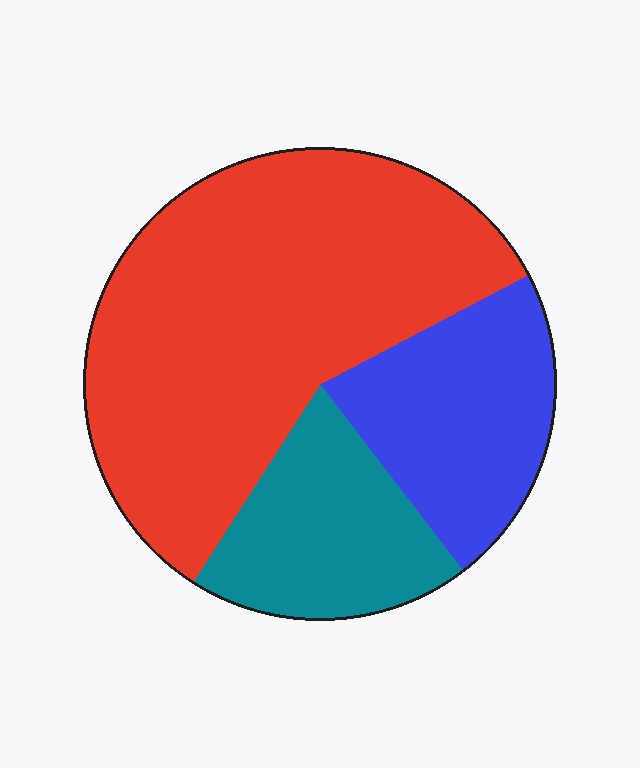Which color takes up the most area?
Red, at roughly 60%.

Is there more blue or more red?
Red.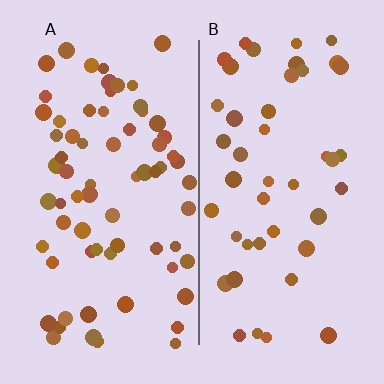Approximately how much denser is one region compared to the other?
Approximately 1.5× — region A over region B.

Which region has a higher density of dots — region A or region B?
A (the left).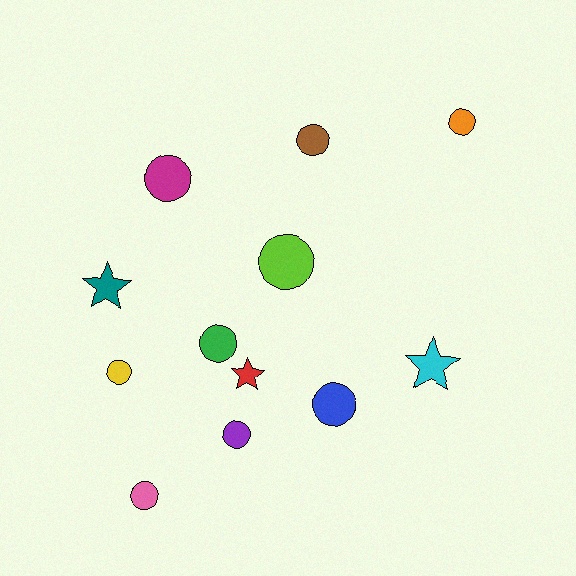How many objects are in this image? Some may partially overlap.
There are 12 objects.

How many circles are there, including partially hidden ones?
There are 9 circles.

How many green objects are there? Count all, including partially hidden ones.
There is 1 green object.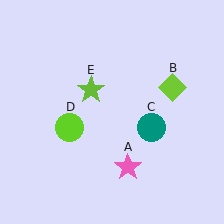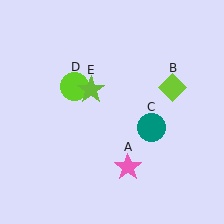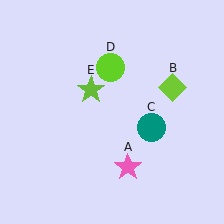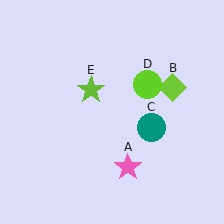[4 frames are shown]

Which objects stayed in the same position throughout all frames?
Pink star (object A) and lime diamond (object B) and teal circle (object C) and lime star (object E) remained stationary.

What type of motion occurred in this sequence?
The lime circle (object D) rotated clockwise around the center of the scene.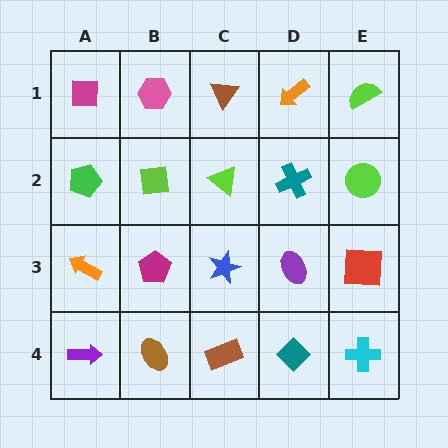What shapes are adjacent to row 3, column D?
A teal cross (row 2, column D), a teal diamond (row 4, column D), a blue star (row 3, column C), a red square (row 3, column E).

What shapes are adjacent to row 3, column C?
A lime triangle (row 2, column C), a brown rectangle (row 4, column C), a magenta pentagon (row 3, column B), a purple ellipse (row 3, column D).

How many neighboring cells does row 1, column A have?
2.